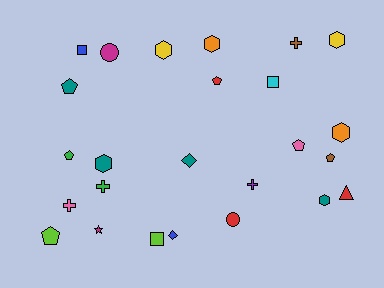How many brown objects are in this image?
There are 2 brown objects.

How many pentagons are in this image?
There are 6 pentagons.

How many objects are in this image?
There are 25 objects.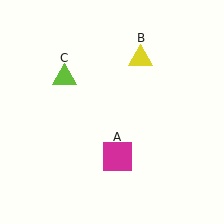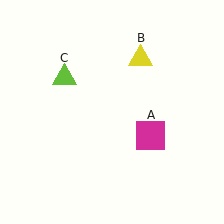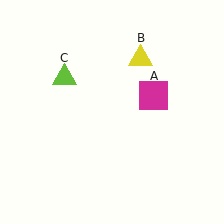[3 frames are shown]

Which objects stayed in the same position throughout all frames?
Yellow triangle (object B) and lime triangle (object C) remained stationary.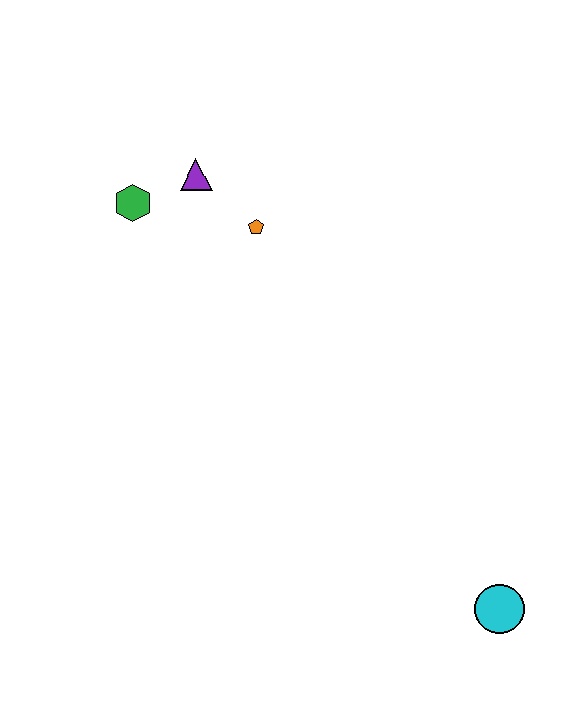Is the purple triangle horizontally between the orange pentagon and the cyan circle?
No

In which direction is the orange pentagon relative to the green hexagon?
The orange pentagon is to the right of the green hexagon.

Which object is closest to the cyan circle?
The orange pentagon is closest to the cyan circle.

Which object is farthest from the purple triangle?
The cyan circle is farthest from the purple triangle.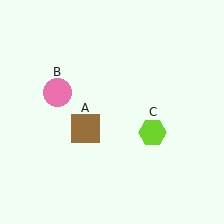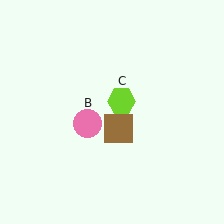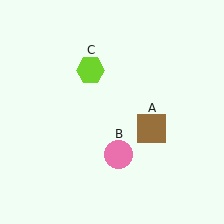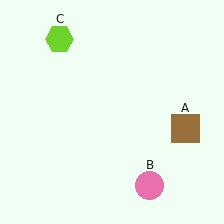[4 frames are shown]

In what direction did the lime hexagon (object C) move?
The lime hexagon (object C) moved up and to the left.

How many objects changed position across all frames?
3 objects changed position: brown square (object A), pink circle (object B), lime hexagon (object C).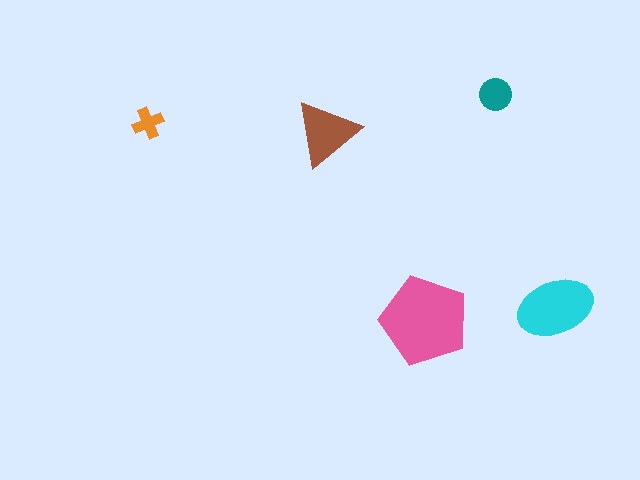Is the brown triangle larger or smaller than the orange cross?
Larger.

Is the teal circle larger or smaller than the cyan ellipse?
Smaller.